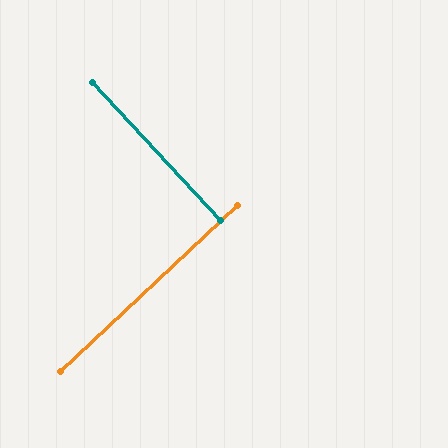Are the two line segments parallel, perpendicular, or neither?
Perpendicular — they meet at approximately 90°.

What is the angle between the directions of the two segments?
Approximately 90 degrees.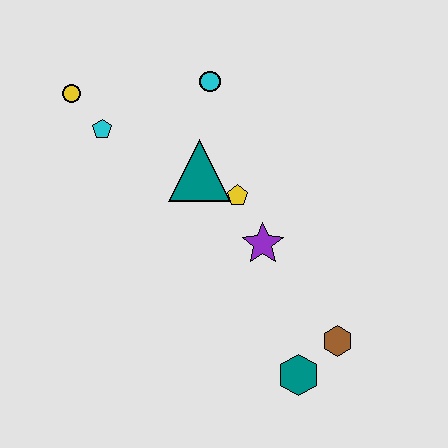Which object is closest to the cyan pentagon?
The yellow circle is closest to the cyan pentagon.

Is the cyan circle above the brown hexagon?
Yes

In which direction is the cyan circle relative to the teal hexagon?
The cyan circle is above the teal hexagon.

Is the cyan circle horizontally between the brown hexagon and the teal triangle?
Yes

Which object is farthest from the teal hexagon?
The yellow circle is farthest from the teal hexagon.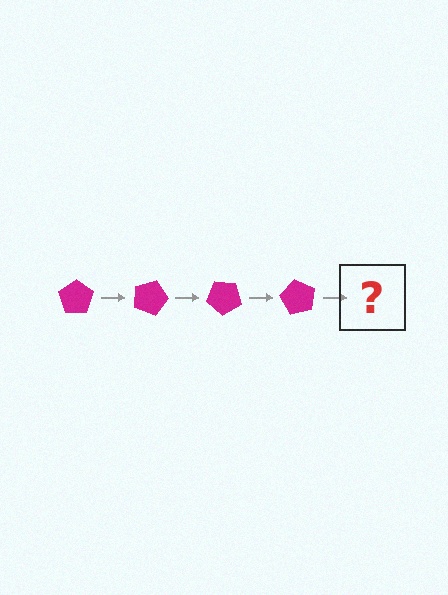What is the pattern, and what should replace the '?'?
The pattern is that the pentagon rotates 20 degrees each step. The '?' should be a magenta pentagon rotated 80 degrees.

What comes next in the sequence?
The next element should be a magenta pentagon rotated 80 degrees.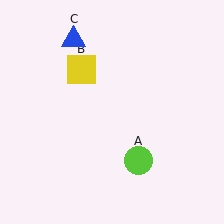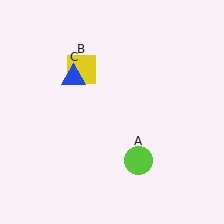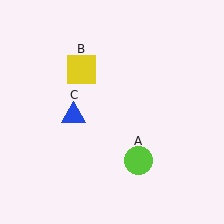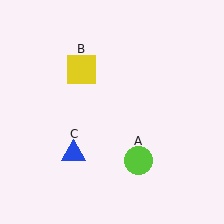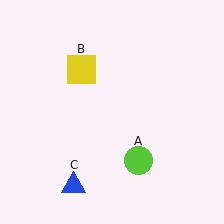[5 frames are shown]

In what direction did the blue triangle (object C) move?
The blue triangle (object C) moved down.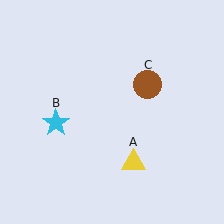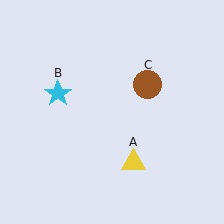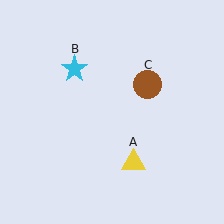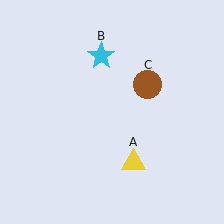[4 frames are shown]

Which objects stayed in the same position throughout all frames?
Yellow triangle (object A) and brown circle (object C) remained stationary.